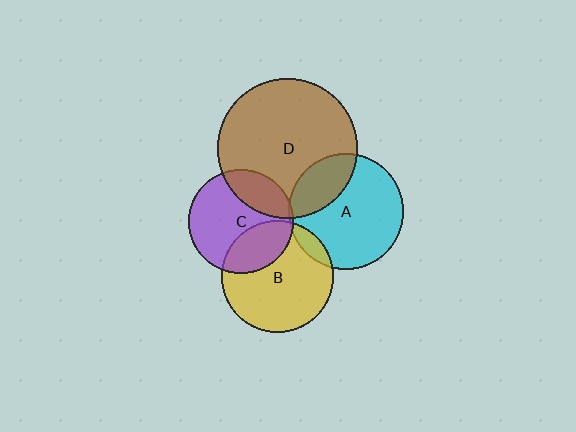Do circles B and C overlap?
Yes.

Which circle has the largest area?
Circle D (brown).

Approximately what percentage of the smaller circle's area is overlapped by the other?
Approximately 30%.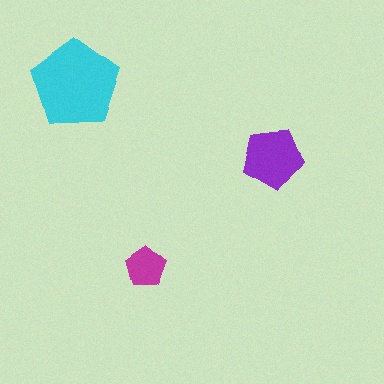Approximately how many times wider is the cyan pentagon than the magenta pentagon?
About 2 times wider.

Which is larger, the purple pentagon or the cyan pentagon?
The cyan one.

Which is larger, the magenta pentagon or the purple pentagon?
The purple one.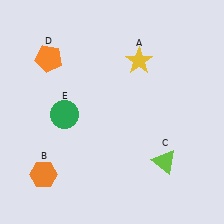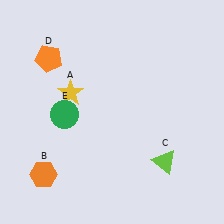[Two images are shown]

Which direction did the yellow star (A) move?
The yellow star (A) moved left.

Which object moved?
The yellow star (A) moved left.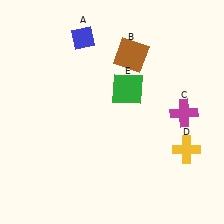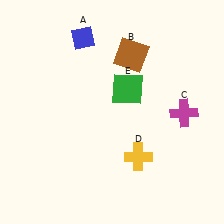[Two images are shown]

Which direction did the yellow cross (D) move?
The yellow cross (D) moved left.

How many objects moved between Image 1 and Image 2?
1 object moved between the two images.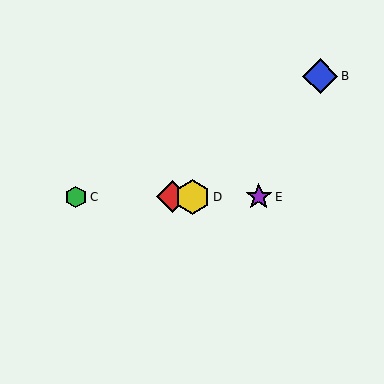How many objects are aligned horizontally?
4 objects (A, C, D, E) are aligned horizontally.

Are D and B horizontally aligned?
No, D is at y≈197 and B is at y≈76.